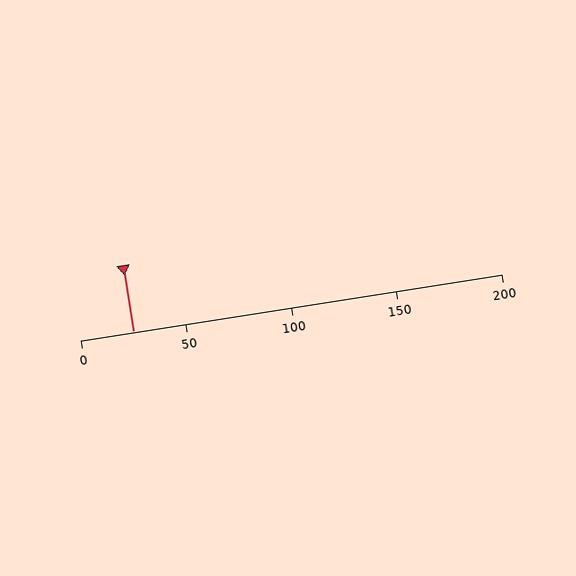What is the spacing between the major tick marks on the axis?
The major ticks are spaced 50 apart.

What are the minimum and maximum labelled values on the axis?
The axis runs from 0 to 200.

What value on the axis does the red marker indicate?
The marker indicates approximately 25.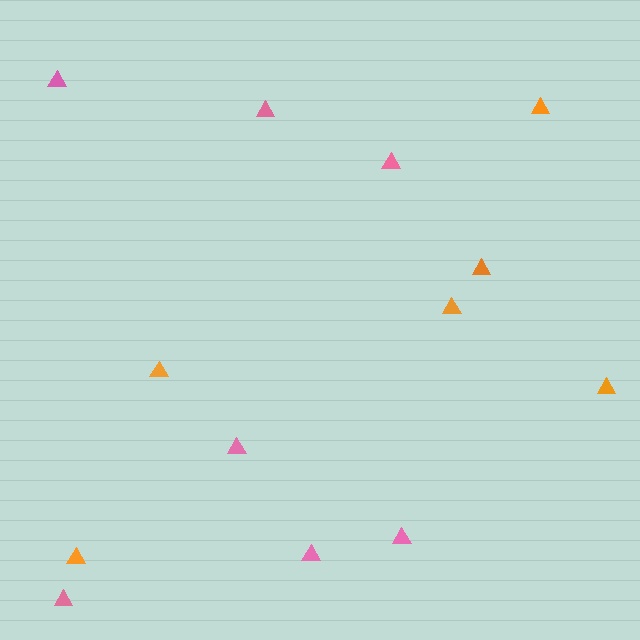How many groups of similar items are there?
There are 2 groups: one group of orange triangles (6) and one group of pink triangles (7).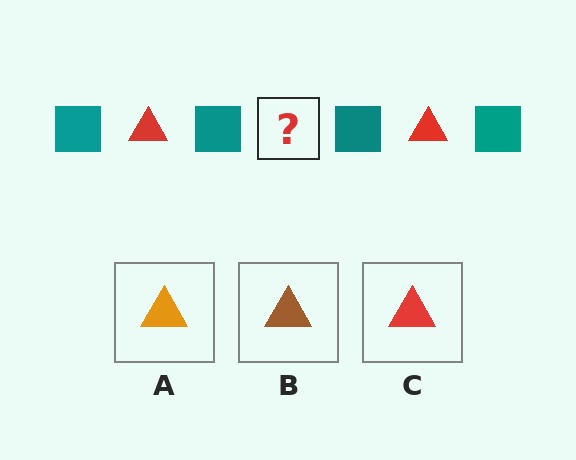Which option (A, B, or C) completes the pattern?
C.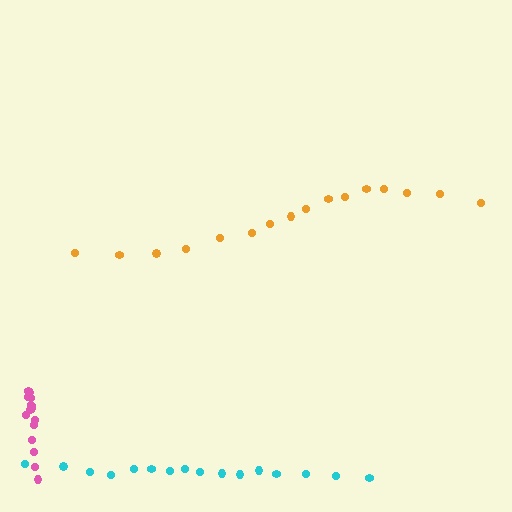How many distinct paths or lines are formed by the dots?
There are 3 distinct paths.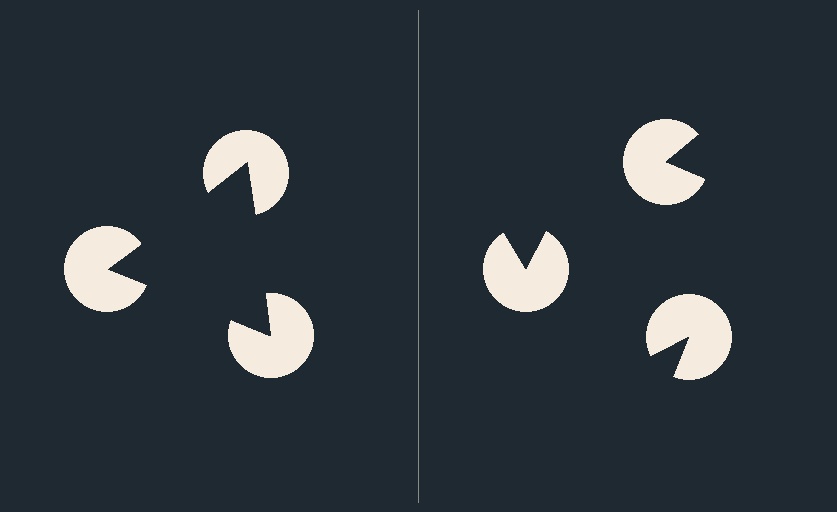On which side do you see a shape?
An illusory triangle appears on the left side. On the right side the wedge cuts are rotated, so no coherent shape forms.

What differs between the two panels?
The pac-man discs are positioned identically on both sides; only the wedge orientations differ. On the left they align to a triangle; on the right they are misaligned.